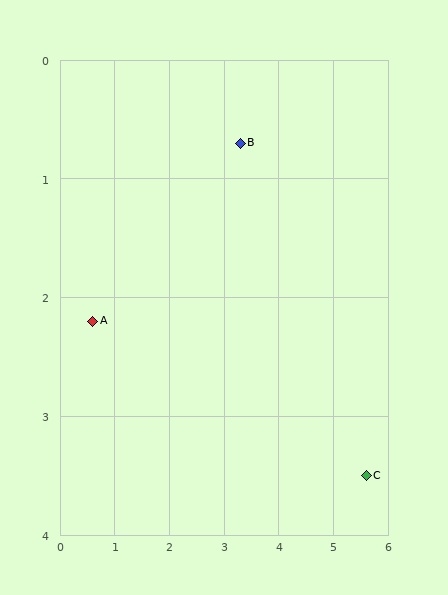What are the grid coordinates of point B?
Point B is at approximately (3.3, 0.7).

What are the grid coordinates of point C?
Point C is at approximately (5.6, 3.5).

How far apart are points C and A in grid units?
Points C and A are about 5.2 grid units apart.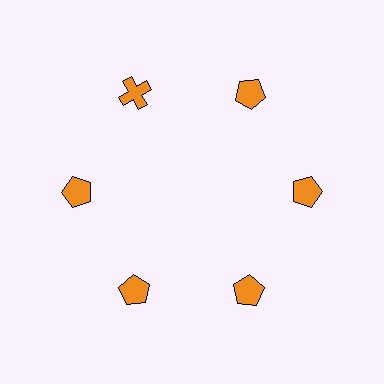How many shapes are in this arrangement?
There are 6 shapes arranged in a ring pattern.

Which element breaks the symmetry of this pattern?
The orange cross at roughly the 11 o'clock position breaks the symmetry. All other shapes are orange pentagons.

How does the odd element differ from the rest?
It has a different shape: cross instead of pentagon.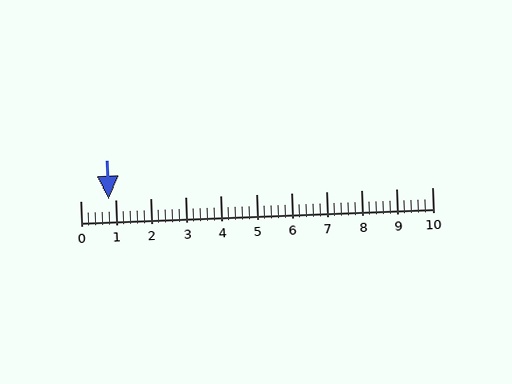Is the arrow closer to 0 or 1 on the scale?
The arrow is closer to 1.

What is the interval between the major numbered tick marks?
The major tick marks are spaced 1 units apart.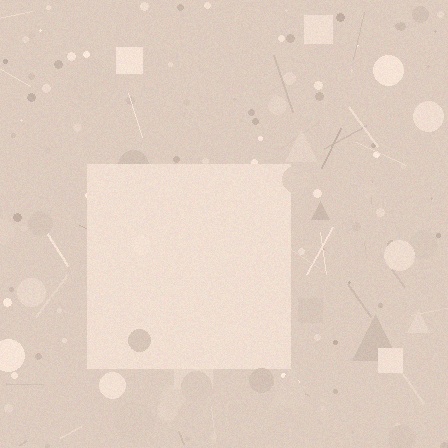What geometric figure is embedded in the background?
A square is embedded in the background.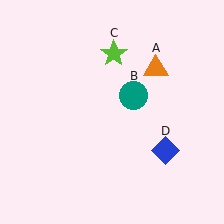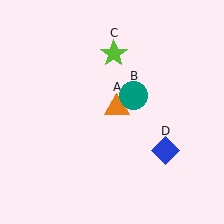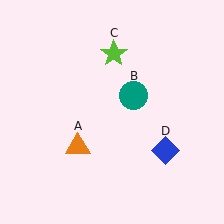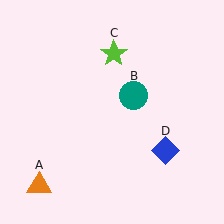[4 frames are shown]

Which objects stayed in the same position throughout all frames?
Teal circle (object B) and lime star (object C) and blue diamond (object D) remained stationary.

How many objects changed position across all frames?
1 object changed position: orange triangle (object A).